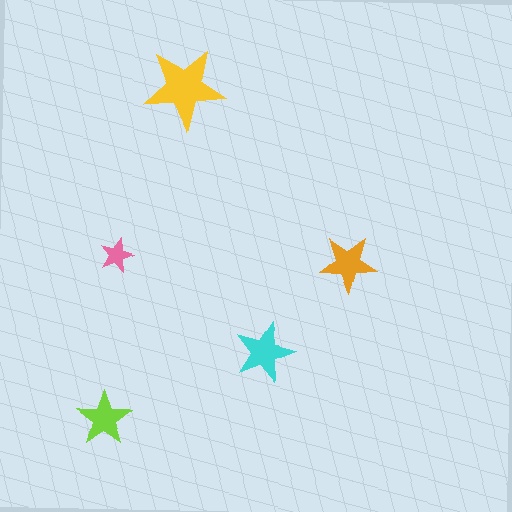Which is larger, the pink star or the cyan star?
The cyan one.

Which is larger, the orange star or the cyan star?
The cyan one.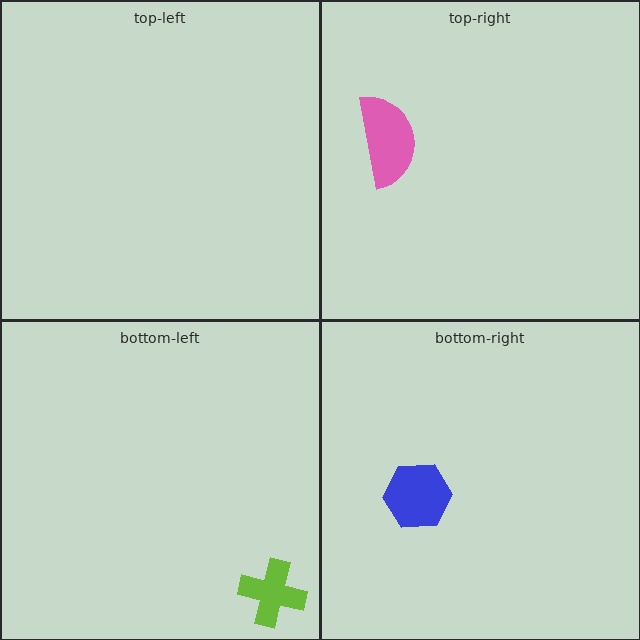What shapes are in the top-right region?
The pink semicircle.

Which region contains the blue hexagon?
The bottom-right region.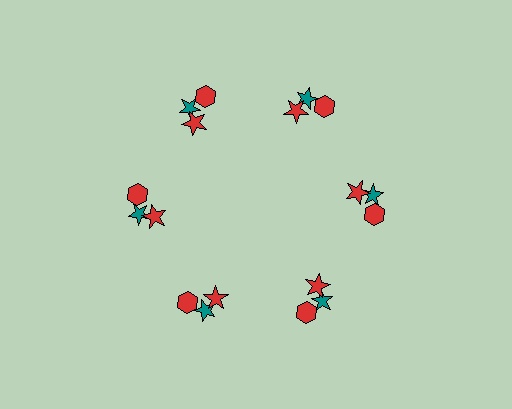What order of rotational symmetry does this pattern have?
This pattern has 6-fold rotational symmetry.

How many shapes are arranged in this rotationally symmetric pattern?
There are 18 shapes, arranged in 6 groups of 3.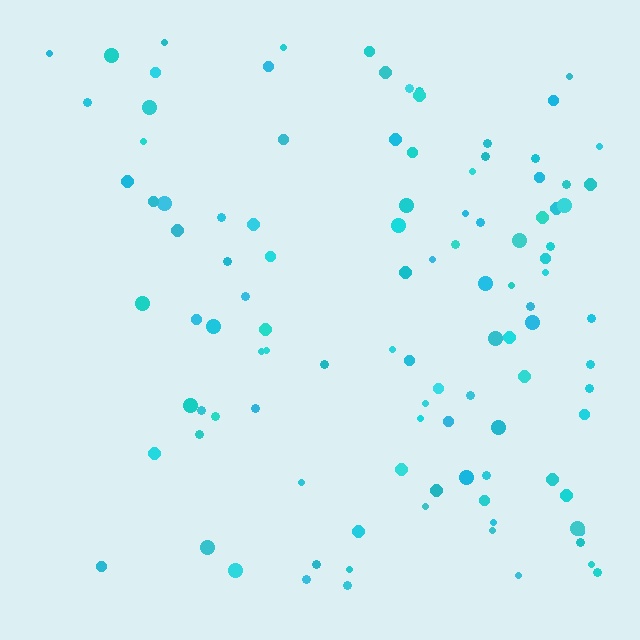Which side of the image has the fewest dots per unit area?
The left.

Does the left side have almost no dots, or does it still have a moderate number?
Still a moderate number, just noticeably fewer than the right.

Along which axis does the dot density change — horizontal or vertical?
Horizontal.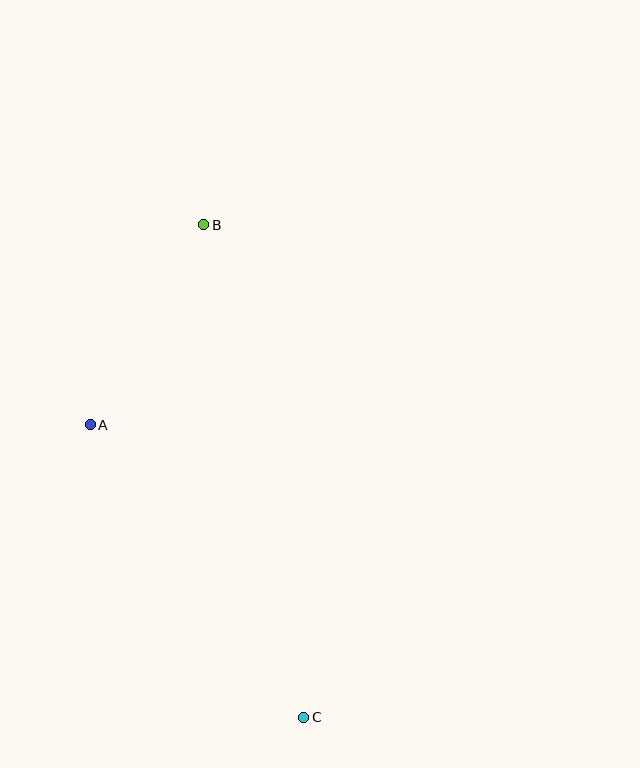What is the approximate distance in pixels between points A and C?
The distance between A and C is approximately 362 pixels.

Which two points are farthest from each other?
Points B and C are farthest from each other.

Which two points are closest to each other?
Points A and B are closest to each other.